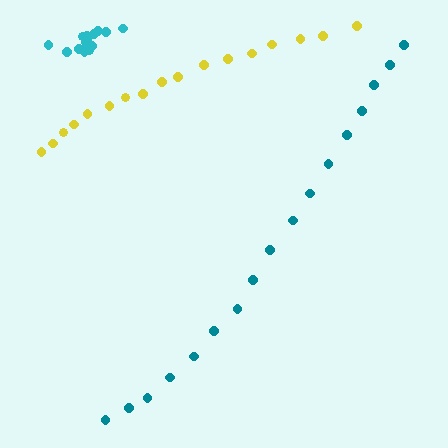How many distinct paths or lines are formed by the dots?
There are 3 distinct paths.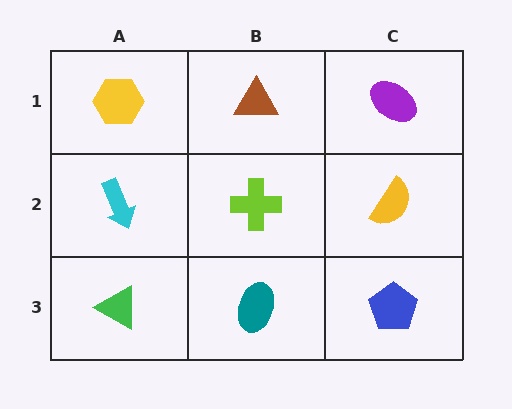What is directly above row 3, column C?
A yellow semicircle.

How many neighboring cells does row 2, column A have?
3.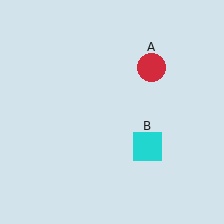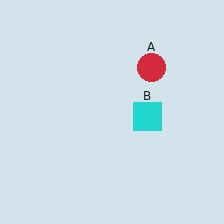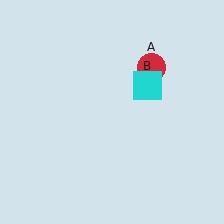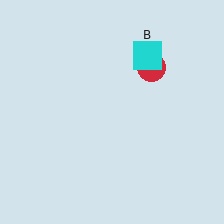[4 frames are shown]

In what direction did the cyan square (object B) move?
The cyan square (object B) moved up.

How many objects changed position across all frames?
1 object changed position: cyan square (object B).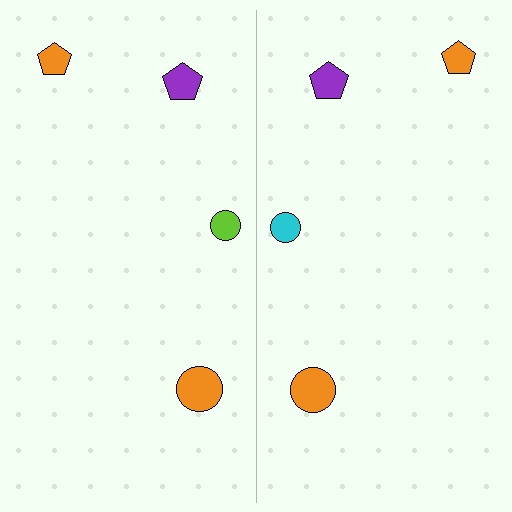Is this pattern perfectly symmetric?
No, the pattern is not perfectly symmetric. The cyan circle on the right side breaks the symmetry — its mirror counterpart is lime.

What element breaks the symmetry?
The cyan circle on the right side breaks the symmetry — its mirror counterpart is lime.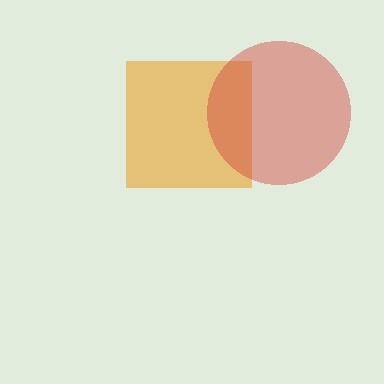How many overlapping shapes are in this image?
There are 2 overlapping shapes in the image.